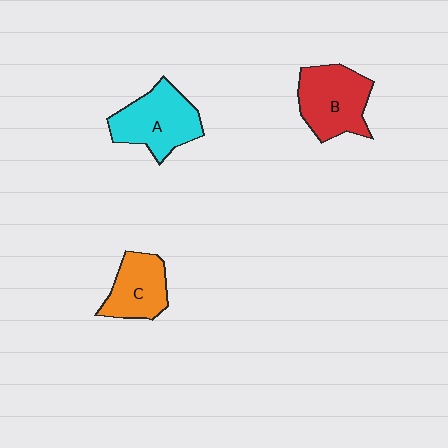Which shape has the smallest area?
Shape C (orange).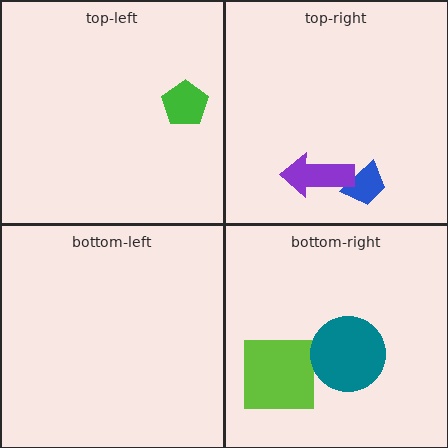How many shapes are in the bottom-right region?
2.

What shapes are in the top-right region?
The blue trapezoid, the purple arrow.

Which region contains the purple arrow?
The top-right region.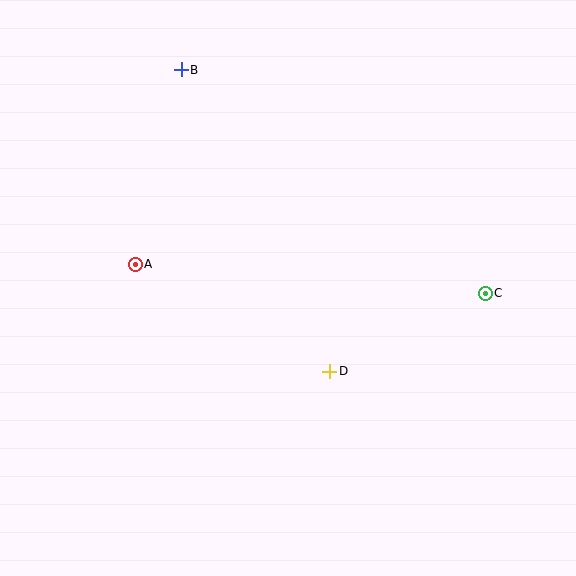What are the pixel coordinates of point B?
Point B is at (181, 70).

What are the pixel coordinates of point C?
Point C is at (485, 293).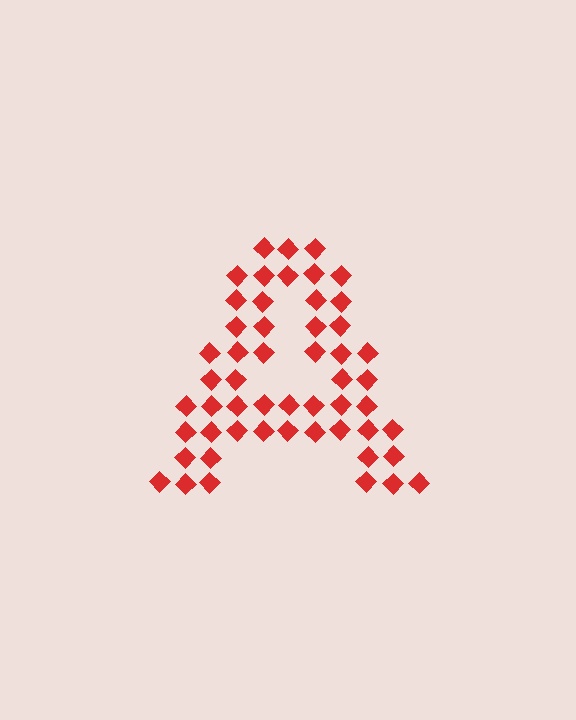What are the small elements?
The small elements are diamonds.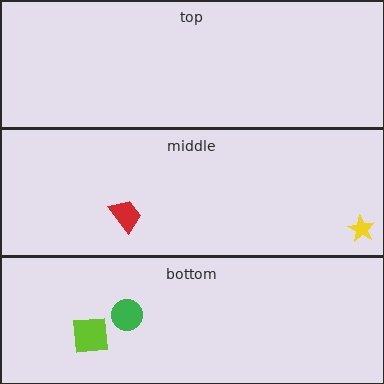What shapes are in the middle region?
The red trapezoid, the yellow star.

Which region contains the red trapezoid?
The middle region.